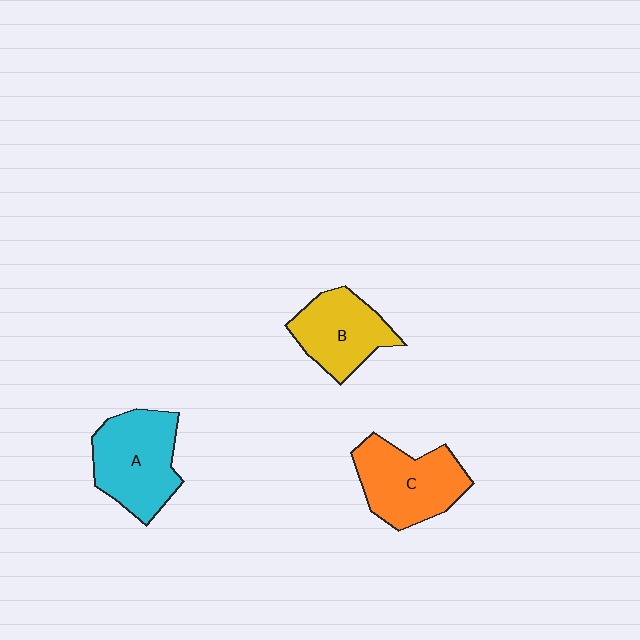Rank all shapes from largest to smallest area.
From largest to smallest: A (cyan), C (orange), B (yellow).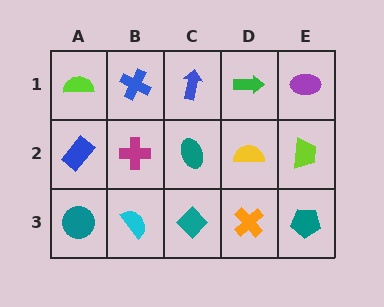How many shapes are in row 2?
5 shapes.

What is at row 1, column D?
A green arrow.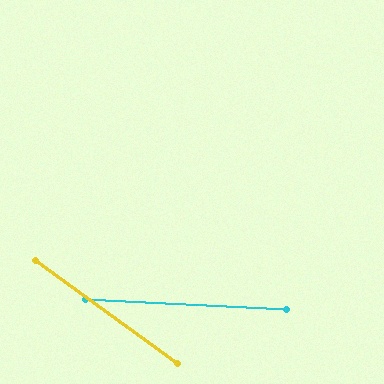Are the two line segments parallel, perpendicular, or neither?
Neither parallel nor perpendicular — they differ by about 33°.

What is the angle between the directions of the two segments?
Approximately 33 degrees.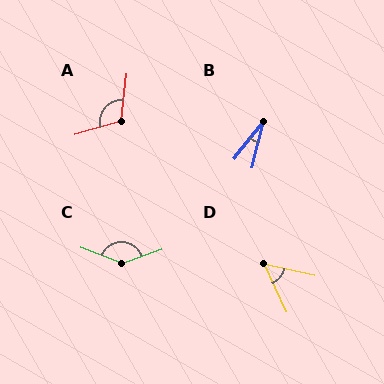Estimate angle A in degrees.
Approximately 112 degrees.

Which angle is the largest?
C, at approximately 140 degrees.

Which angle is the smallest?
B, at approximately 26 degrees.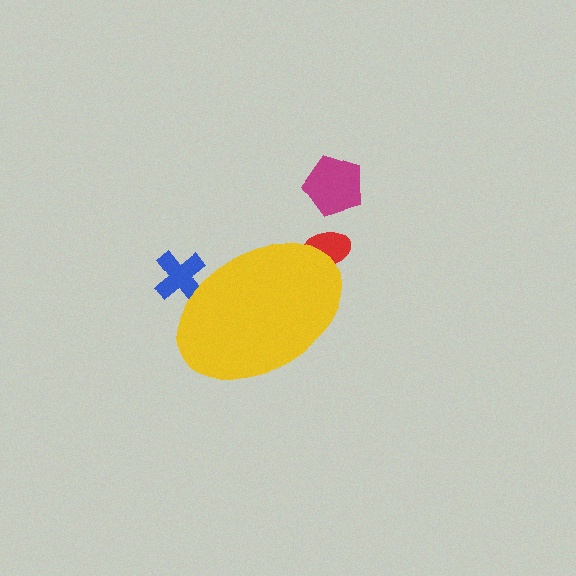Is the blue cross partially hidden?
Yes, the blue cross is partially hidden behind the yellow ellipse.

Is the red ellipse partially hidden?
Yes, the red ellipse is partially hidden behind the yellow ellipse.